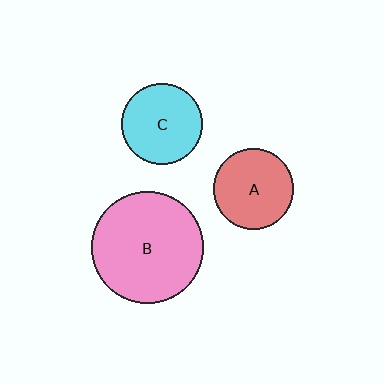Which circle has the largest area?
Circle B (pink).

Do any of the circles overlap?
No, none of the circles overlap.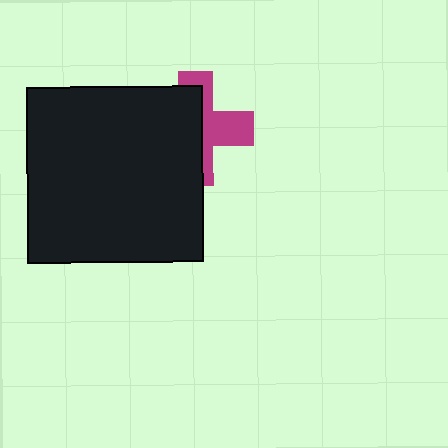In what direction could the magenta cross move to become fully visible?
The magenta cross could move right. That would shift it out from behind the black square entirely.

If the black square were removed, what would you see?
You would see the complete magenta cross.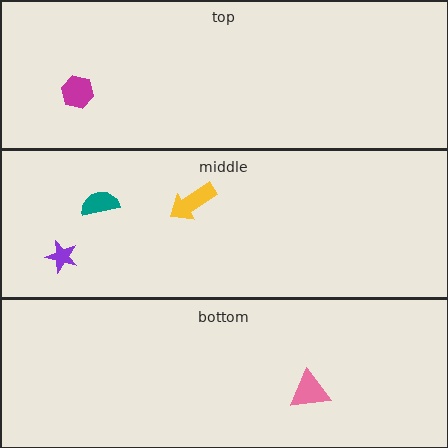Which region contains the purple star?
The middle region.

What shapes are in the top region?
The magenta hexagon.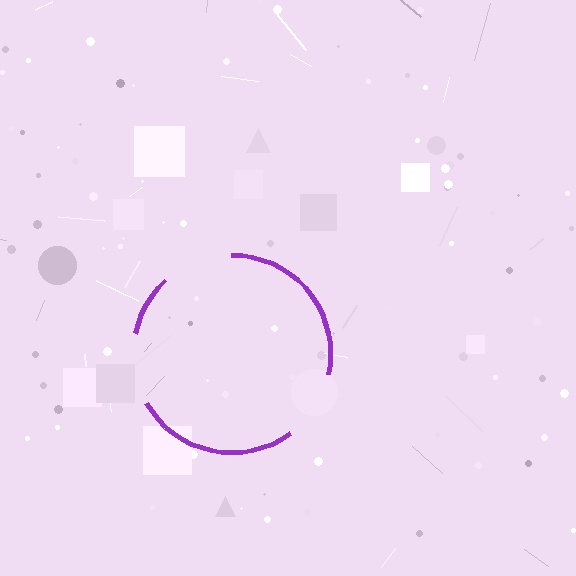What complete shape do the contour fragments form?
The contour fragments form a circle.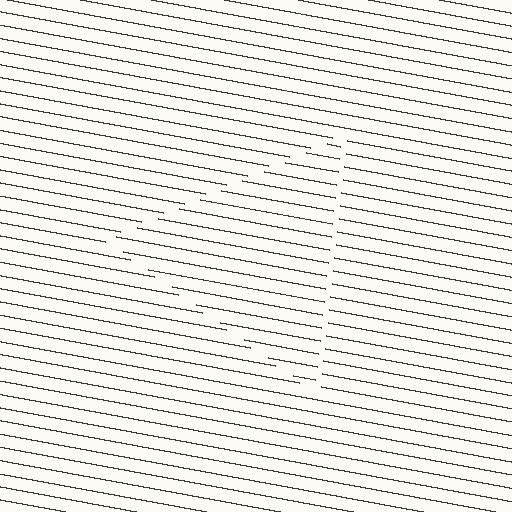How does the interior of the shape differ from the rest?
The interior of the shape contains the same grating, shifted by half a period — the contour is defined by the phase discontinuity where line-ends from the inner and outer gratings abut.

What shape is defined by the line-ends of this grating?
An illusory triangle. The interior of the shape contains the same grating, shifted by half a period — the contour is defined by the phase discontinuity where line-ends from the inner and outer gratings abut.